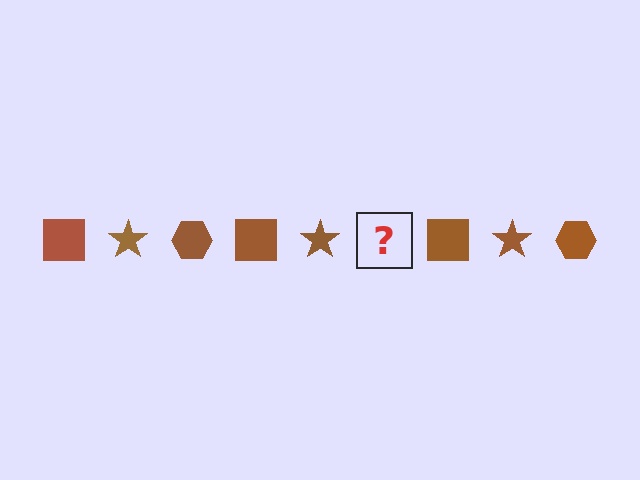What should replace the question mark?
The question mark should be replaced with a brown hexagon.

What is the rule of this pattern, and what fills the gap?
The rule is that the pattern cycles through square, star, hexagon shapes in brown. The gap should be filled with a brown hexagon.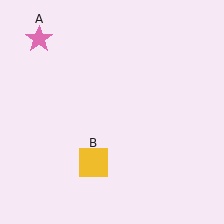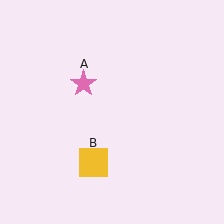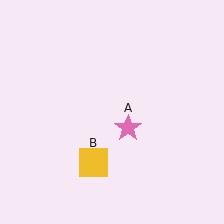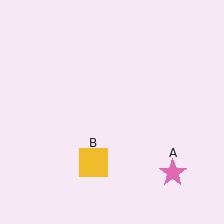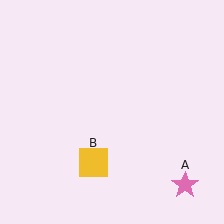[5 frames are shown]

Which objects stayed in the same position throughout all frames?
Yellow square (object B) remained stationary.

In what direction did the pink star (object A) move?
The pink star (object A) moved down and to the right.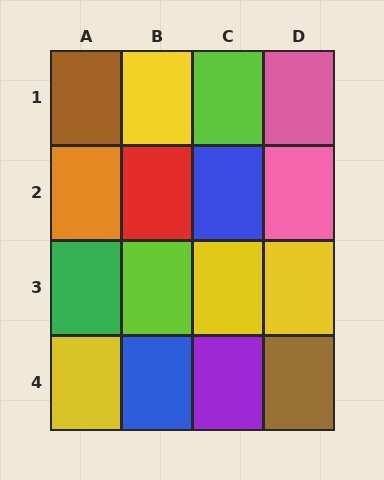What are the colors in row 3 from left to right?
Green, lime, yellow, yellow.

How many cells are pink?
2 cells are pink.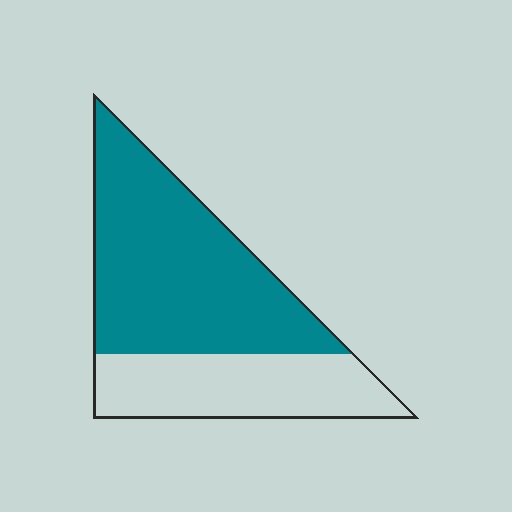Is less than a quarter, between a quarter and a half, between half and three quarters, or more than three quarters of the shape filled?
Between half and three quarters.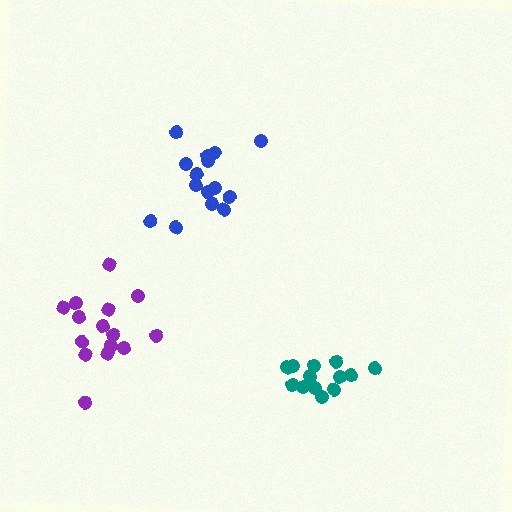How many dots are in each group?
Group 1: 13 dots, Group 2: 15 dots, Group 3: 15 dots (43 total).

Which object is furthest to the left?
The purple cluster is leftmost.